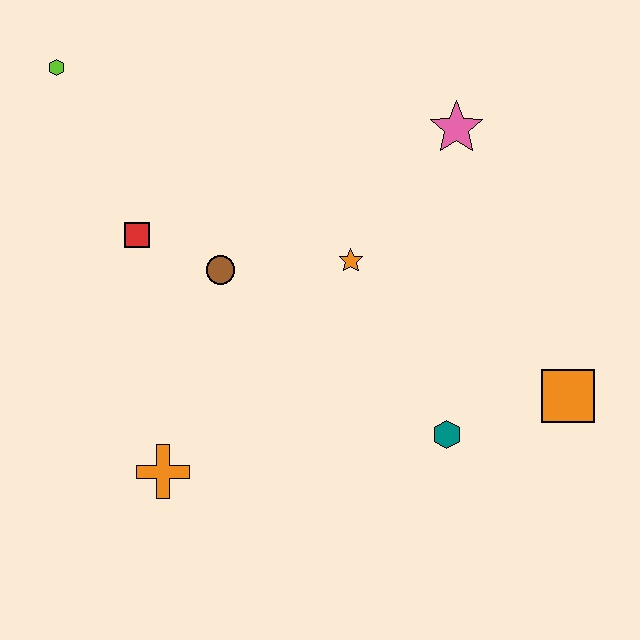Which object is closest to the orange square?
The teal hexagon is closest to the orange square.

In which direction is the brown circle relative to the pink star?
The brown circle is to the left of the pink star.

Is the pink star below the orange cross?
No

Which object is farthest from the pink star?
The orange cross is farthest from the pink star.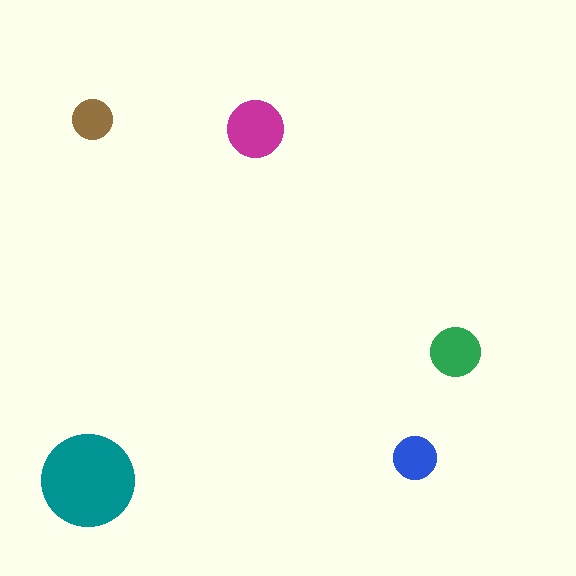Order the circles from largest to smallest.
the teal one, the magenta one, the green one, the blue one, the brown one.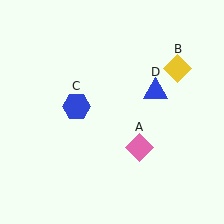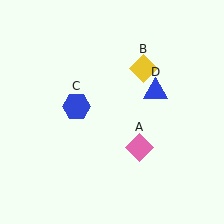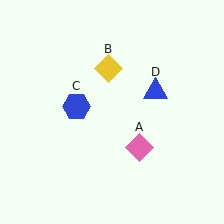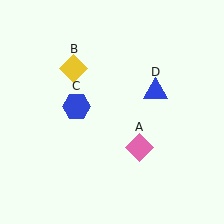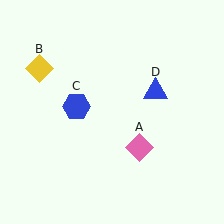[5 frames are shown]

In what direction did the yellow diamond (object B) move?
The yellow diamond (object B) moved left.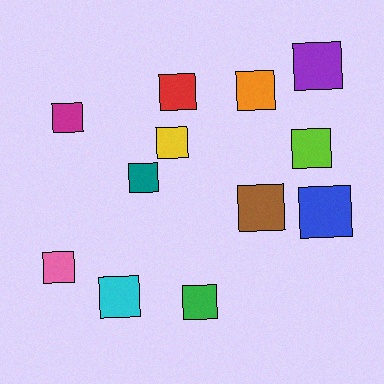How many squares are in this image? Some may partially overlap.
There are 12 squares.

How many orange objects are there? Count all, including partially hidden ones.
There is 1 orange object.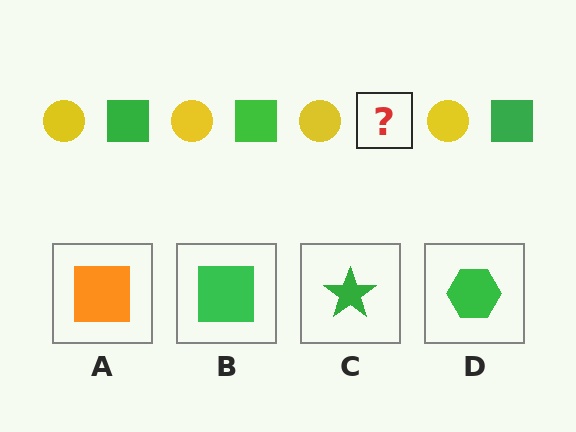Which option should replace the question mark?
Option B.